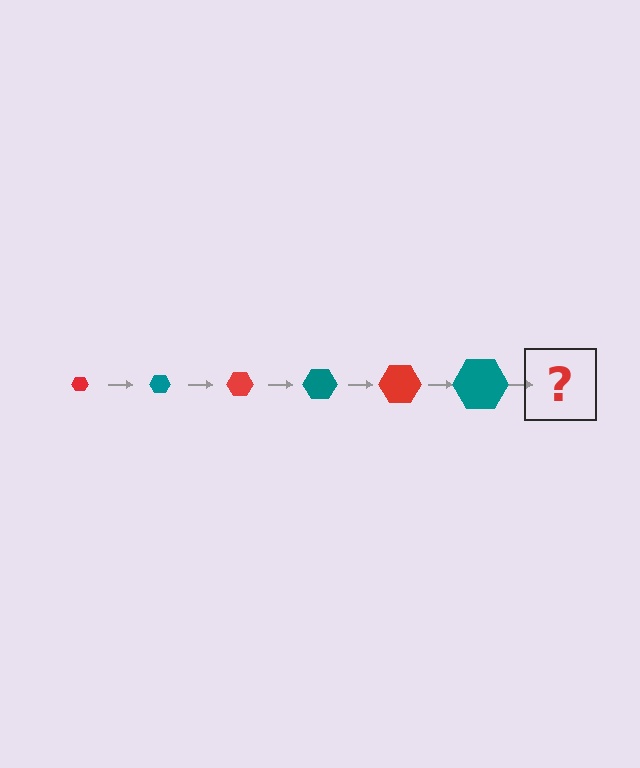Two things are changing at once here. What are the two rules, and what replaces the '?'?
The two rules are that the hexagon grows larger each step and the color cycles through red and teal. The '?' should be a red hexagon, larger than the previous one.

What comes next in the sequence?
The next element should be a red hexagon, larger than the previous one.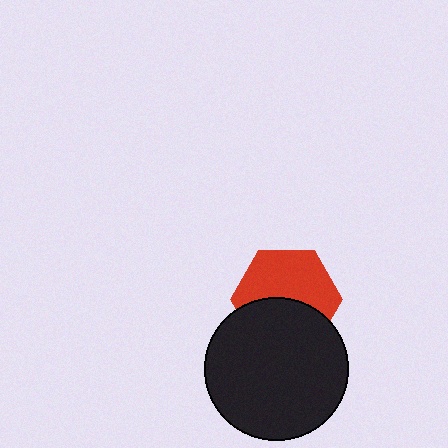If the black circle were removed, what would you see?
You would see the complete red hexagon.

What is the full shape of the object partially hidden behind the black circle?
The partially hidden object is a red hexagon.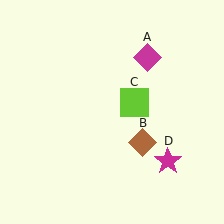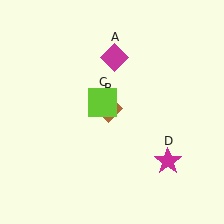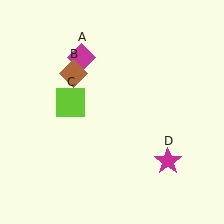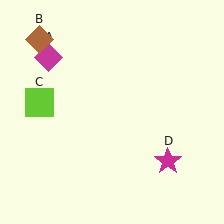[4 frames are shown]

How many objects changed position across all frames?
3 objects changed position: magenta diamond (object A), brown diamond (object B), lime square (object C).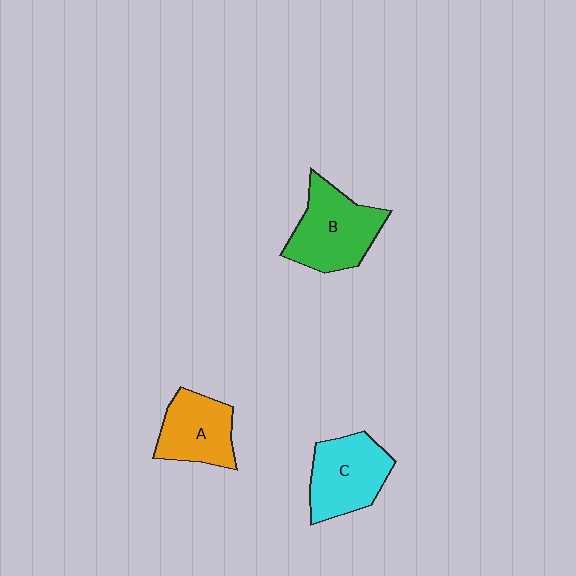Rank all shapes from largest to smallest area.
From largest to smallest: B (green), C (cyan), A (orange).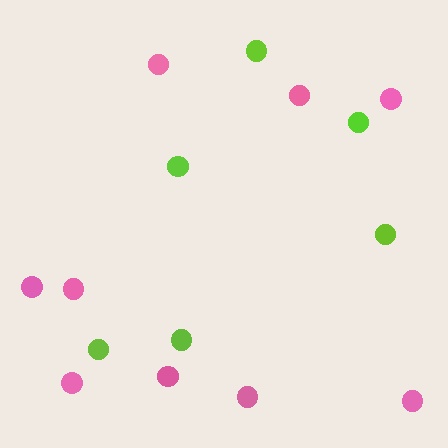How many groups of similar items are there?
There are 2 groups: one group of pink circles (9) and one group of lime circles (6).